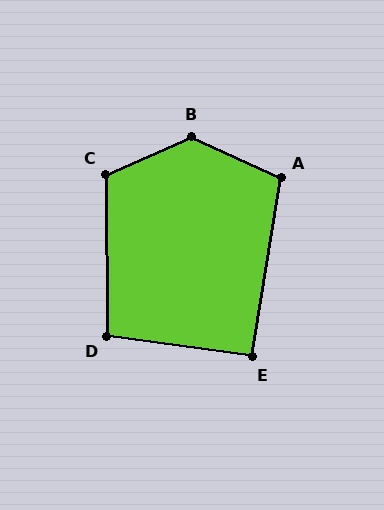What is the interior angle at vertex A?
Approximately 105 degrees (obtuse).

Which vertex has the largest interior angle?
B, at approximately 132 degrees.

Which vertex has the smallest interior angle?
E, at approximately 92 degrees.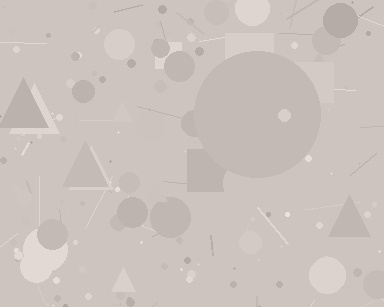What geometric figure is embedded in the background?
A circle is embedded in the background.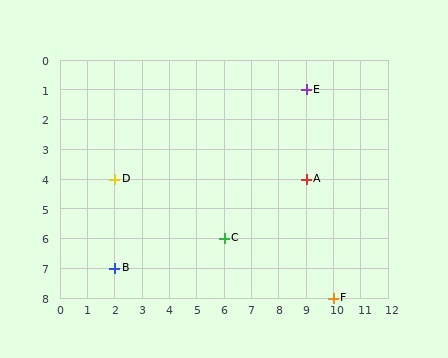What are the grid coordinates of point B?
Point B is at grid coordinates (2, 7).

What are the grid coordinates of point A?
Point A is at grid coordinates (9, 4).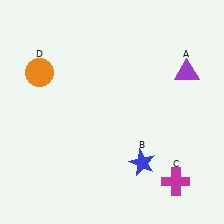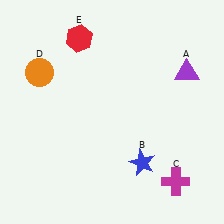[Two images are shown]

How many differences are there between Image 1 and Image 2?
There is 1 difference between the two images.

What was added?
A red hexagon (E) was added in Image 2.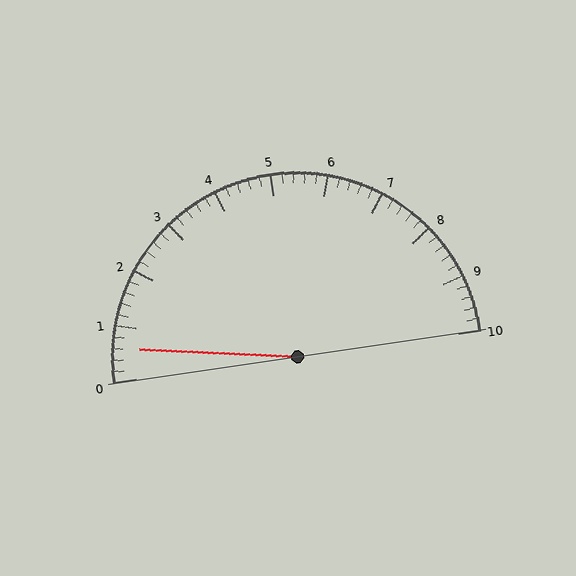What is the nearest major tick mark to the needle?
The nearest major tick mark is 1.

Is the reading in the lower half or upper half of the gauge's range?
The reading is in the lower half of the range (0 to 10).